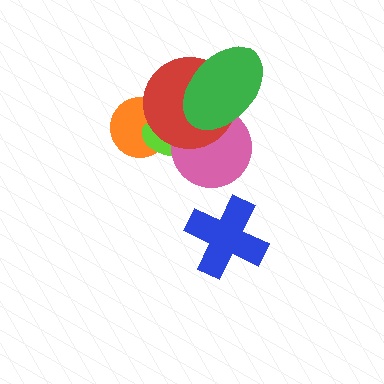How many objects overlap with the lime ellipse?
3 objects overlap with the lime ellipse.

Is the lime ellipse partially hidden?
Yes, it is partially covered by another shape.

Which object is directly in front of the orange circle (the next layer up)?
The lime ellipse is directly in front of the orange circle.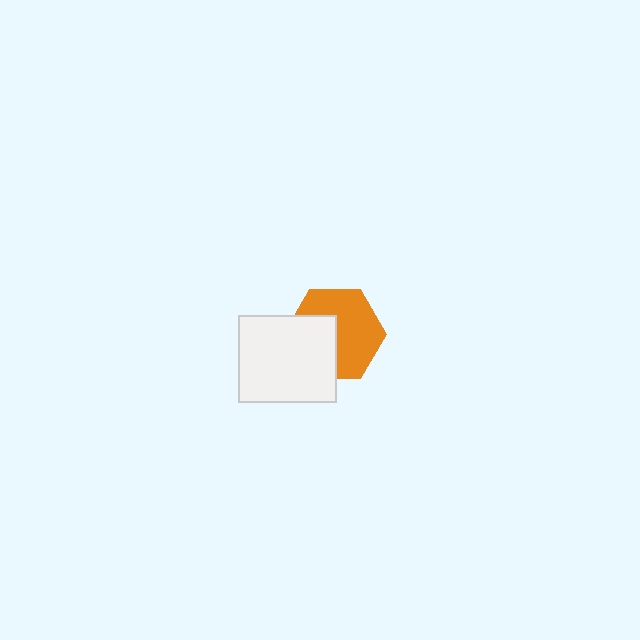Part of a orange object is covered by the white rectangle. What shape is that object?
It is a hexagon.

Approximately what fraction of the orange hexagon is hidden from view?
Roughly 40% of the orange hexagon is hidden behind the white rectangle.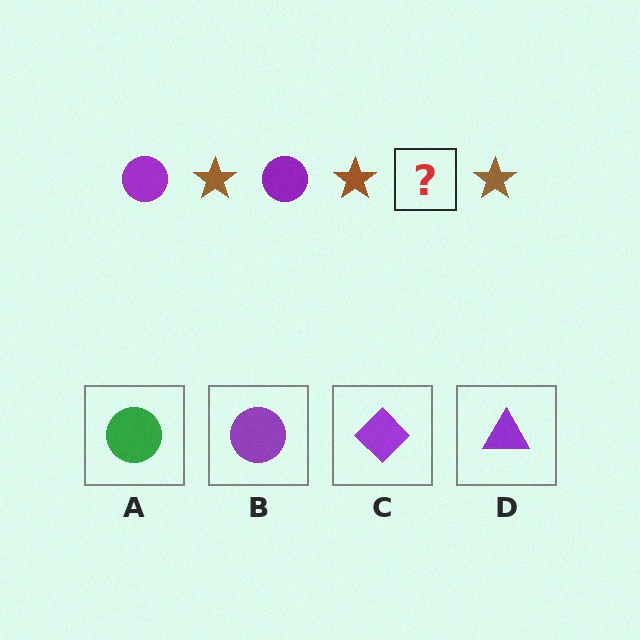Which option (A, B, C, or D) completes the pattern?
B.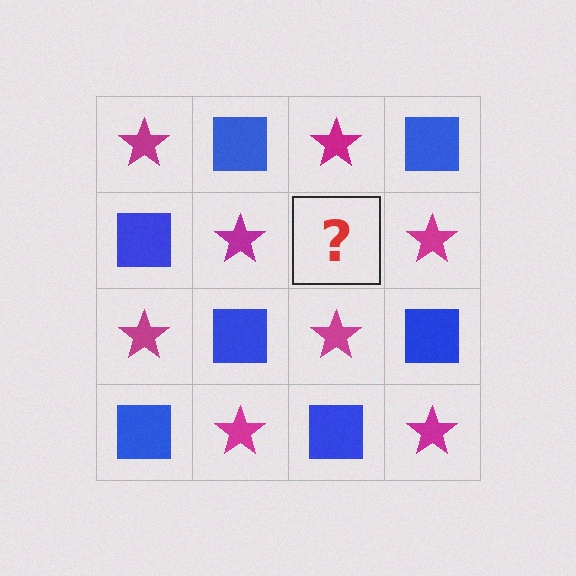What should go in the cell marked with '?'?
The missing cell should contain a blue square.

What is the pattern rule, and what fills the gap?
The rule is that it alternates magenta star and blue square in a checkerboard pattern. The gap should be filled with a blue square.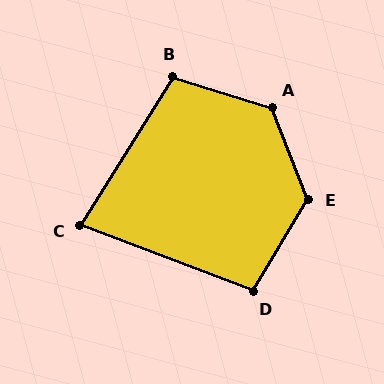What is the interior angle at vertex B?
Approximately 105 degrees (obtuse).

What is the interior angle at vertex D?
Approximately 100 degrees (obtuse).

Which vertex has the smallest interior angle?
C, at approximately 79 degrees.